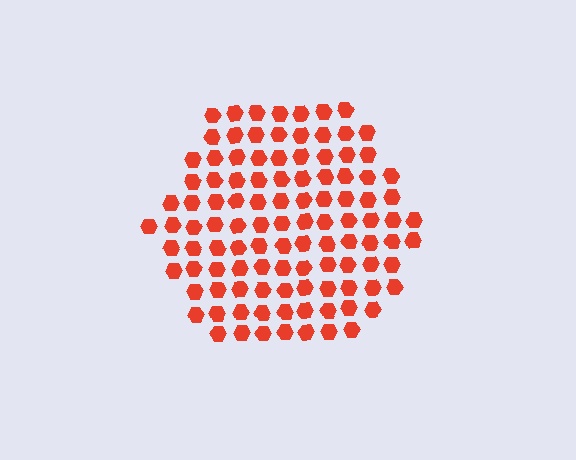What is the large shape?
The large shape is a hexagon.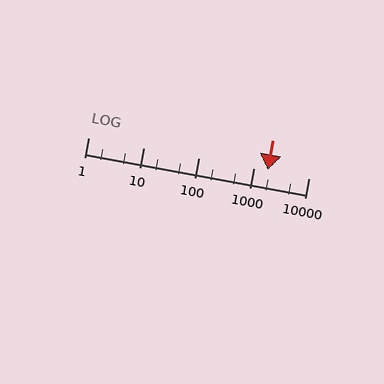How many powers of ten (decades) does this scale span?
The scale spans 4 decades, from 1 to 10000.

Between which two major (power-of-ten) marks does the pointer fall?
The pointer is between 1000 and 10000.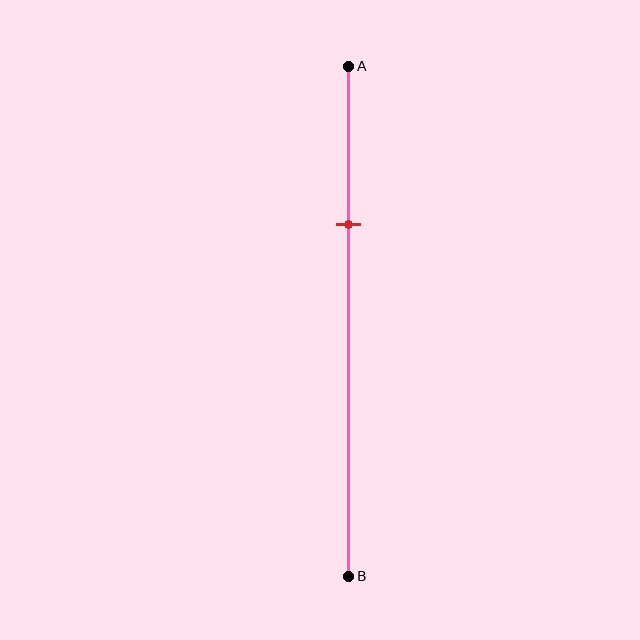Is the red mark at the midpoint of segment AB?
No, the mark is at about 30% from A, not at the 50% midpoint.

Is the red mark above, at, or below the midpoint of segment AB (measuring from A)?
The red mark is above the midpoint of segment AB.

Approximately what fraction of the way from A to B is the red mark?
The red mark is approximately 30% of the way from A to B.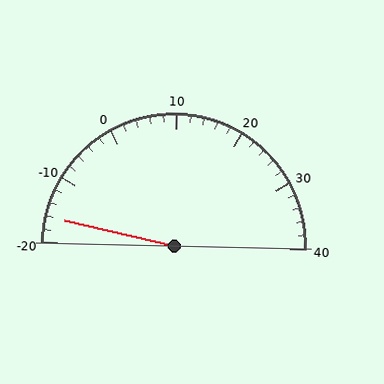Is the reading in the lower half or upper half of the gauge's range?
The reading is in the lower half of the range (-20 to 40).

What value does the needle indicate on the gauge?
The needle indicates approximately -16.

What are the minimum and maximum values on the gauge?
The gauge ranges from -20 to 40.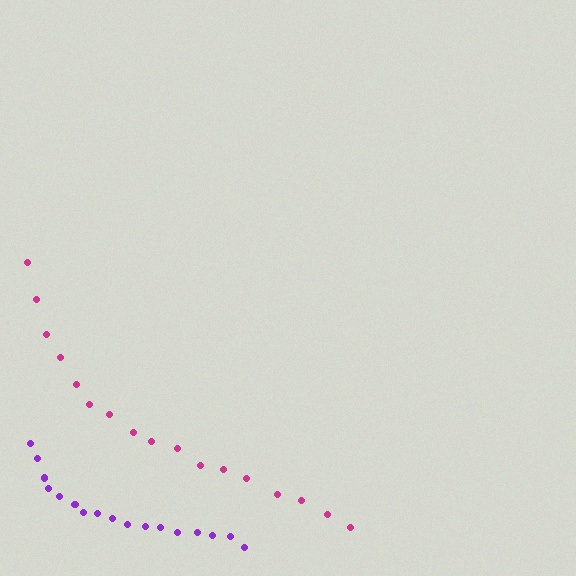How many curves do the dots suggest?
There are 2 distinct paths.